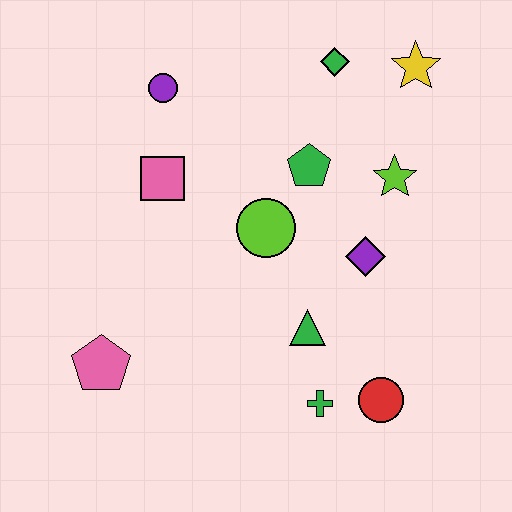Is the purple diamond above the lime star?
No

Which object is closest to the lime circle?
The green pentagon is closest to the lime circle.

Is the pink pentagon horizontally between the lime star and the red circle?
No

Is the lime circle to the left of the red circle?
Yes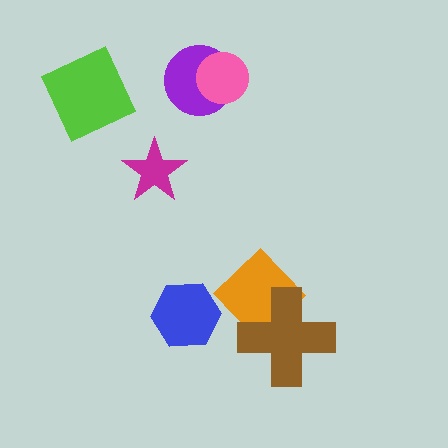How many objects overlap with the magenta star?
0 objects overlap with the magenta star.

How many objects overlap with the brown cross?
1 object overlaps with the brown cross.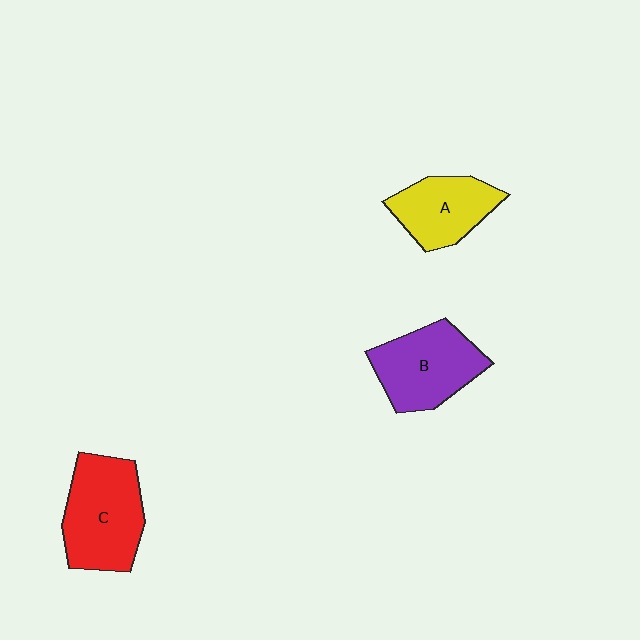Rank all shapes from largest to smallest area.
From largest to smallest: C (red), B (purple), A (yellow).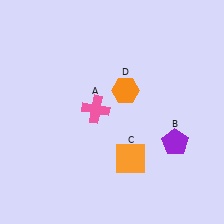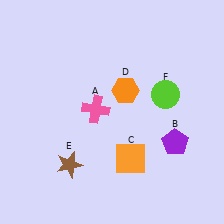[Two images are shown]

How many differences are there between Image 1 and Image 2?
There are 2 differences between the two images.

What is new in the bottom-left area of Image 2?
A brown star (E) was added in the bottom-left area of Image 2.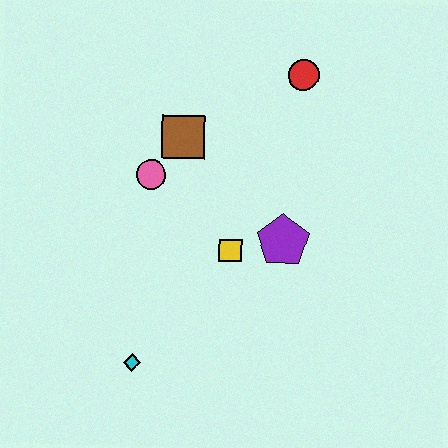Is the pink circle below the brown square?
Yes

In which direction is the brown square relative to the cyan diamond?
The brown square is above the cyan diamond.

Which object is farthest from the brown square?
The cyan diamond is farthest from the brown square.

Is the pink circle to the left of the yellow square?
Yes